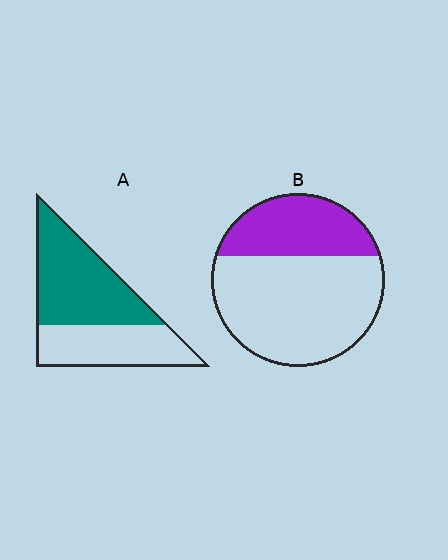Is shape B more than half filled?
No.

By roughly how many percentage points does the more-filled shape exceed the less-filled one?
By roughly 25 percentage points (A over B).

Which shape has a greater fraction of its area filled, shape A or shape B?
Shape A.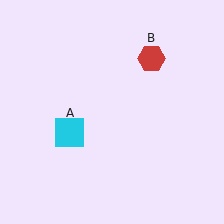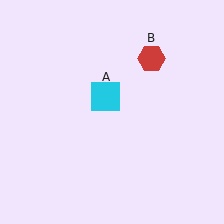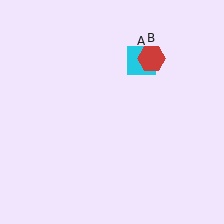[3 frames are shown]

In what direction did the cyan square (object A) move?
The cyan square (object A) moved up and to the right.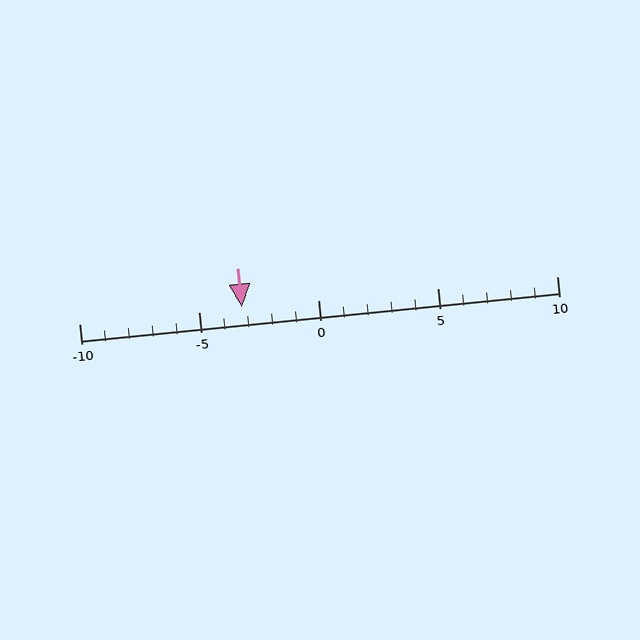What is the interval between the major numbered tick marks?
The major tick marks are spaced 5 units apart.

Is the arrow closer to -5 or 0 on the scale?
The arrow is closer to -5.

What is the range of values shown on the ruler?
The ruler shows values from -10 to 10.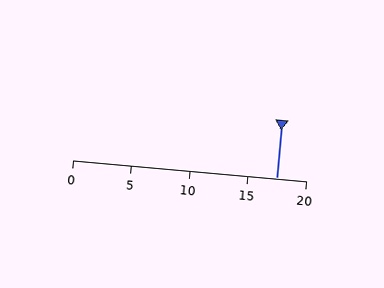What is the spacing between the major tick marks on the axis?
The major ticks are spaced 5 apart.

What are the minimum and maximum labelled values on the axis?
The axis runs from 0 to 20.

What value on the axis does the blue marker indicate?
The marker indicates approximately 17.5.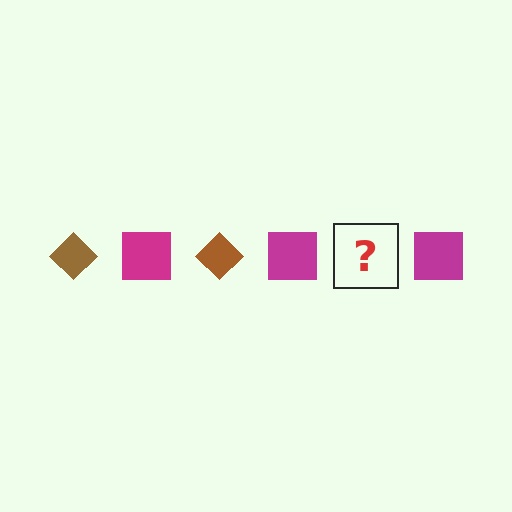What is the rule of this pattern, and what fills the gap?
The rule is that the pattern alternates between brown diamond and magenta square. The gap should be filled with a brown diamond.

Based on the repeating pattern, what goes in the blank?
The blank should be a brown diamond.